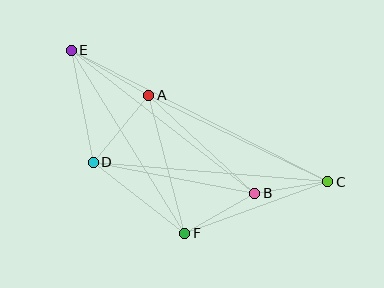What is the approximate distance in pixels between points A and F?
The distance between A and F is approximately 143 pixels.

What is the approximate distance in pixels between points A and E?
The distance between A and E is approximately 89 pixels.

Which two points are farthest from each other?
Points C and E are farthest from each other.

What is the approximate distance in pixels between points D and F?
The distance between D and F is approximately 116 pixels.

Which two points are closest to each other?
Points B and C are closest to each other.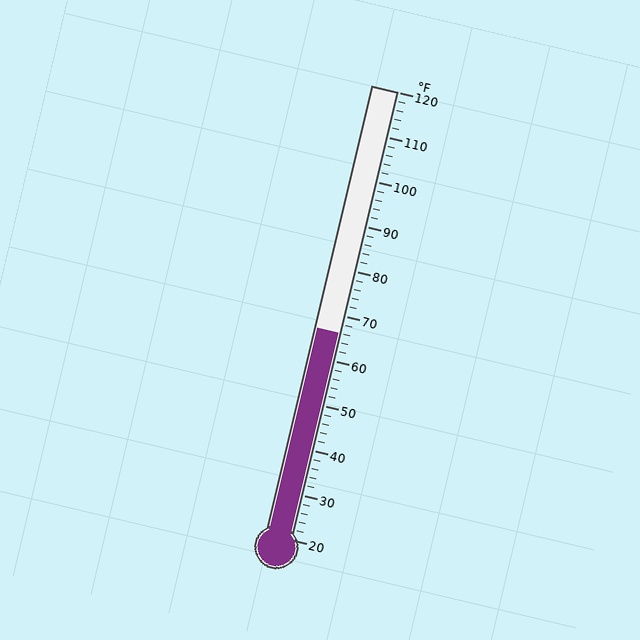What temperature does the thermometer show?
The thermometer shows approximately 66°F.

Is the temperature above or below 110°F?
The temperature is below 110°F.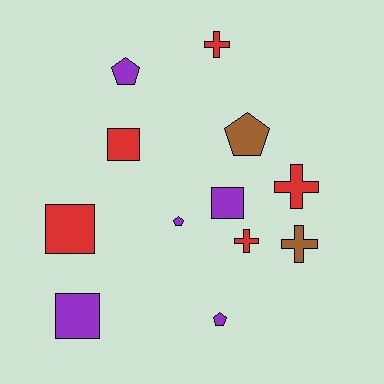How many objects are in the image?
There are 12 objects.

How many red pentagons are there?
There are no red pentagons.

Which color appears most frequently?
Purple, with 5 objects.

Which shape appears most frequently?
Pentagon, with 4 objects.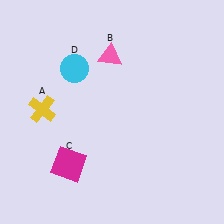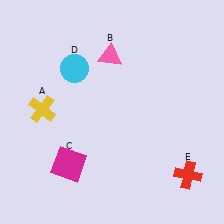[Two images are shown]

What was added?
A red cross (E) was added in Image 2.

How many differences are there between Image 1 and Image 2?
There is 1 difference between the two images.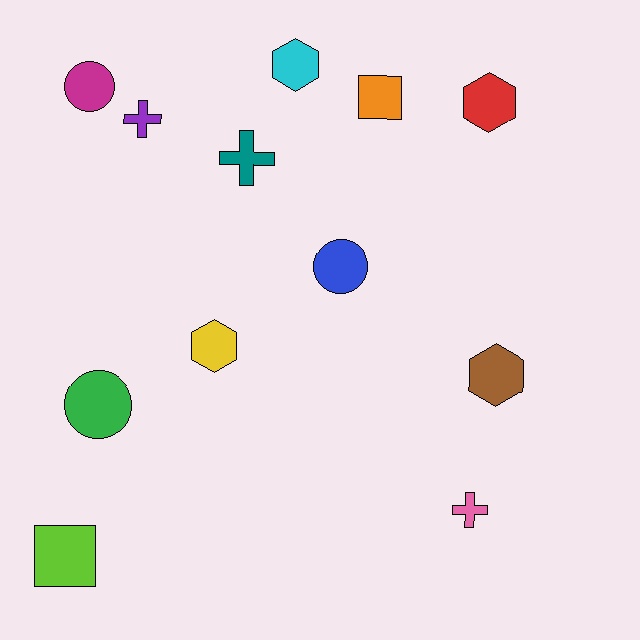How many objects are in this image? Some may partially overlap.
There are 12 objects.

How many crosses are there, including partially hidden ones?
There are 3 crosses.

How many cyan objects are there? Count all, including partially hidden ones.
There is 1 cyan object.